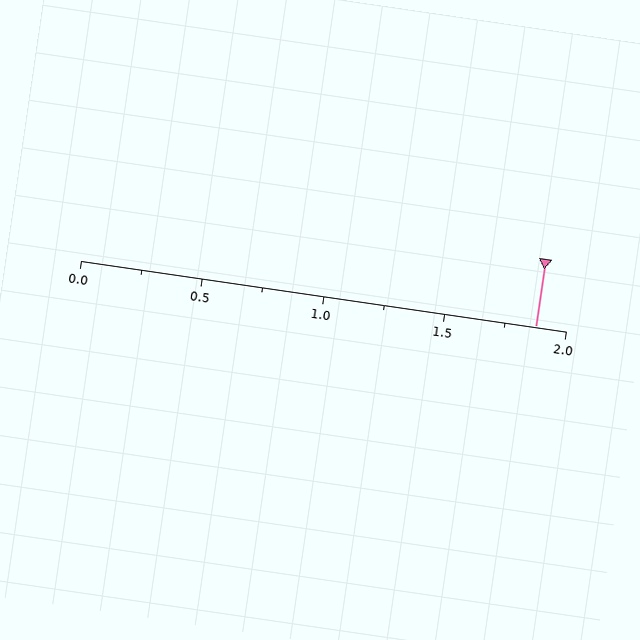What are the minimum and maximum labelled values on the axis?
The axis runs from 0.0 to 2.0.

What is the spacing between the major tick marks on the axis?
The major ticks are spaced 0.5 apart.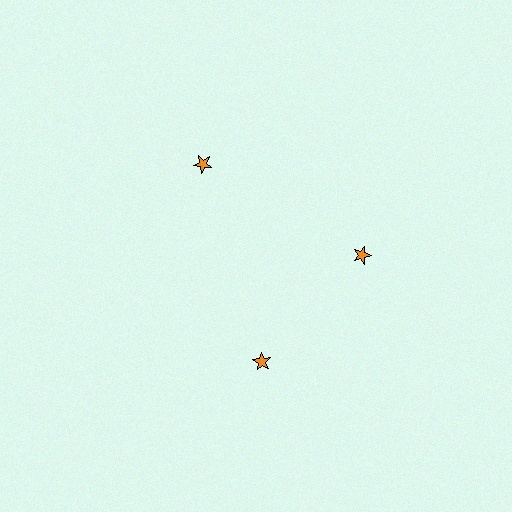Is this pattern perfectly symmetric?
No. The 3 orange stars are arranged in a ring, but one element near the 7 o'clock position is rotated out of alignment along the ring, breaking the 3-fold rotational symmetry.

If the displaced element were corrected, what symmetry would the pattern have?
It would have 3-fold rotational symmetry — the pattern would map onto itself every 120 degrees.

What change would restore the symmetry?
The symmetry would be restored by rotating it back into even spacing with its neighbors so that all 3 stars sit at equal angles and equal distance from the center.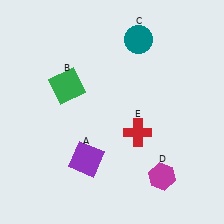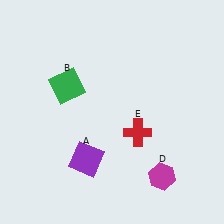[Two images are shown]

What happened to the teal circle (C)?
The teal circle (C) was removed in Image 2. It was in the top-right area of Image 1.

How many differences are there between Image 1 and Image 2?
There is 1 difference between the two images.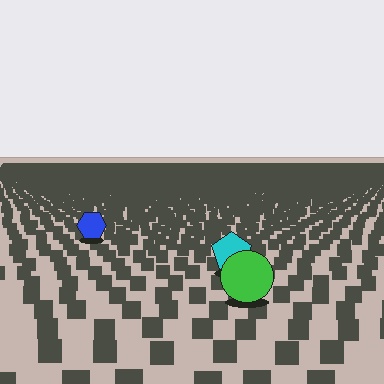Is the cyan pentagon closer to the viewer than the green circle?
No. The green circle is closer — you can tell from the texture gradient: the ground texture is coarser near it.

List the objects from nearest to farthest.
From nearest to farthest: the green circle, the cyan pentagon, the blue hexagon.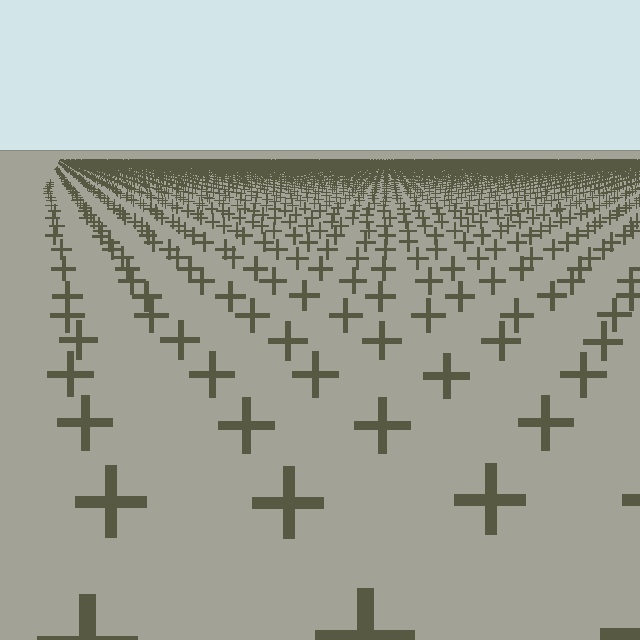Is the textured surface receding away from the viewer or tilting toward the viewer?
The surface is receding away from the viewer. Texture elements get smaller and denser toward the top.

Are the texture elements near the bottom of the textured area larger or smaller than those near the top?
Larger. Near the bottom, elements are closer to the viewer and appear at a bigger on-screen size.